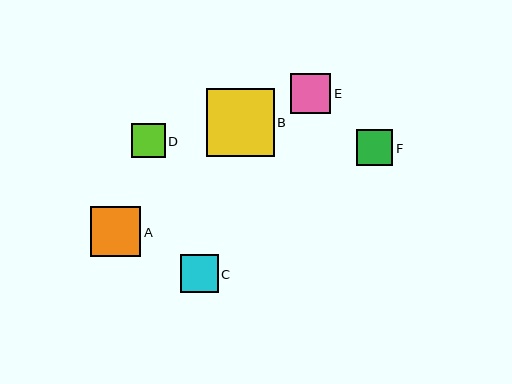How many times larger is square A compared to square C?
Square A is approximately 1.3 times the size of square C.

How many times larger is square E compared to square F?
Square E is approximately 1.1 times the size of square F.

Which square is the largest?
Square B is the largest with a size of approximately 68 pixels.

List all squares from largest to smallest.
From largest to smallest: B, A, E, C, F, D.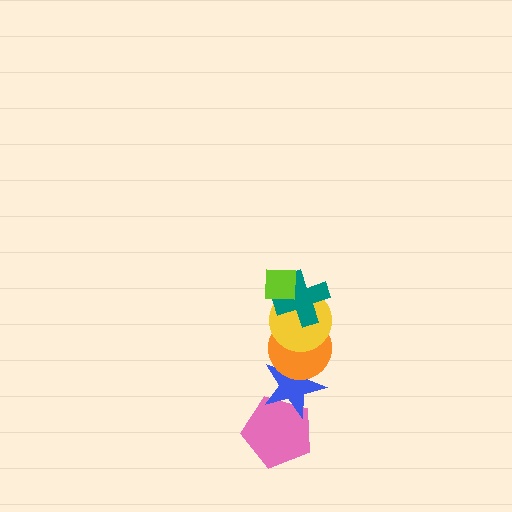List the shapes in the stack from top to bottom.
From top to bottom: the lime square, the teal cross, the yellow circle, the orange circle, the blue star, the pink pentagon.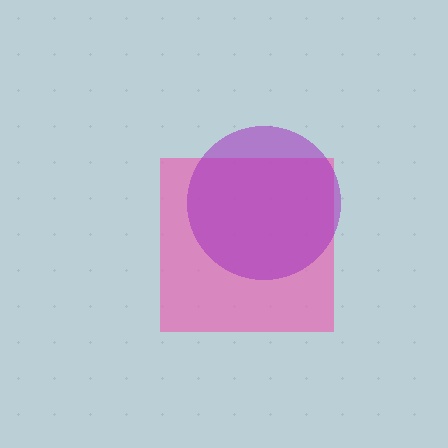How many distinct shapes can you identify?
There are 2 distinct shapes: a pink square, a purple circle.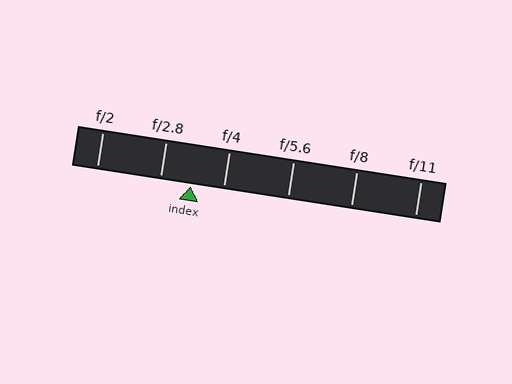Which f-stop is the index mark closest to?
The index mark is closest to f/2.8.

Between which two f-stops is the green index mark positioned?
The index mark is between f/2.8 and f/4.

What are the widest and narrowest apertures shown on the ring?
The widest aperture shown is f/2 and the narrowest is f/11.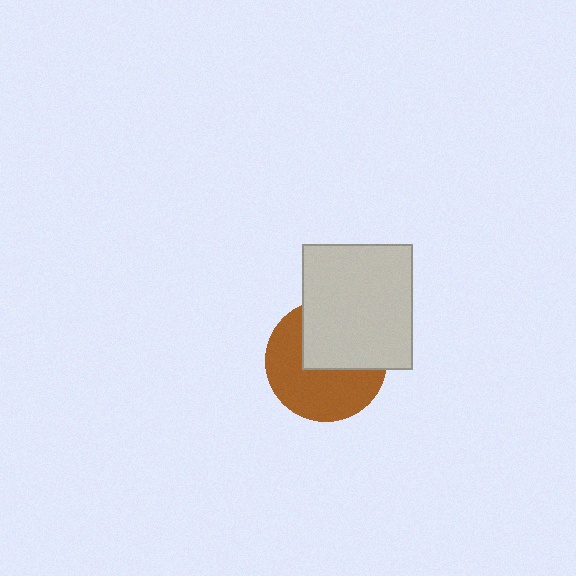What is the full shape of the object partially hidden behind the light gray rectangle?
The partially hidden object is a brown circle.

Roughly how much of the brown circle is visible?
About half of it is visible (roughly 56%).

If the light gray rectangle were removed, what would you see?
You would see the complete brown circle.